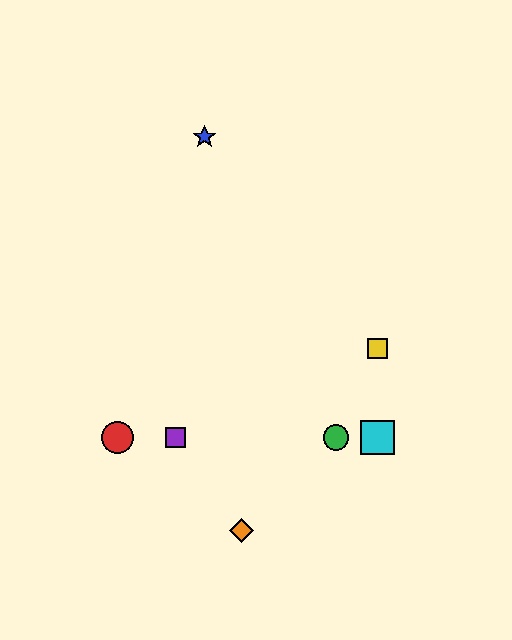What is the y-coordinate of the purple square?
The purple square is at y≈437.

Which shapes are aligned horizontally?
The red circle, the green circle, the purple square, the cyan square are aligned horizontally.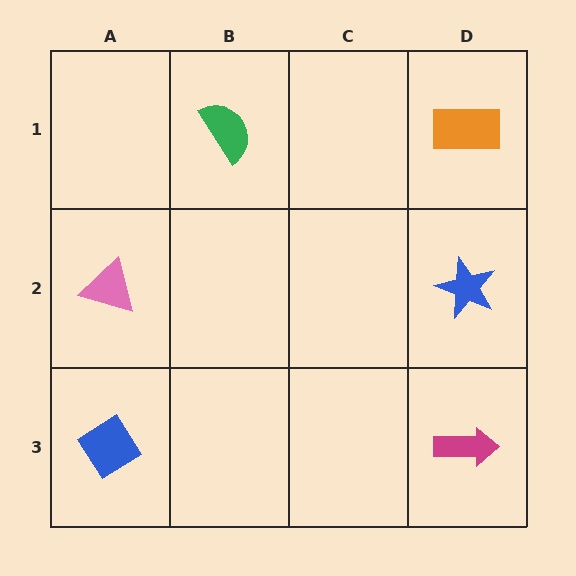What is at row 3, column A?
A blue diamond.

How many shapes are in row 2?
2 shapes.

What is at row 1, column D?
An orange rectangle.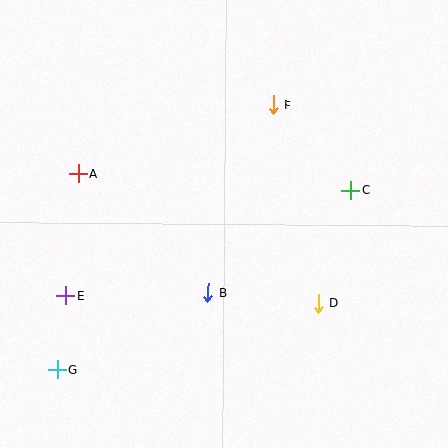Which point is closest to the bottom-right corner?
Point D is closest to the bottom-right corner.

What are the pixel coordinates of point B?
Point B is at (208, 293).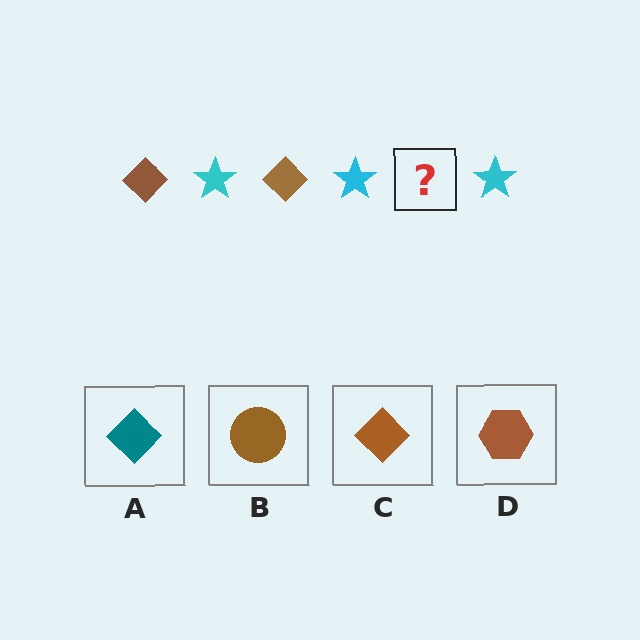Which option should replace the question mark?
Option C.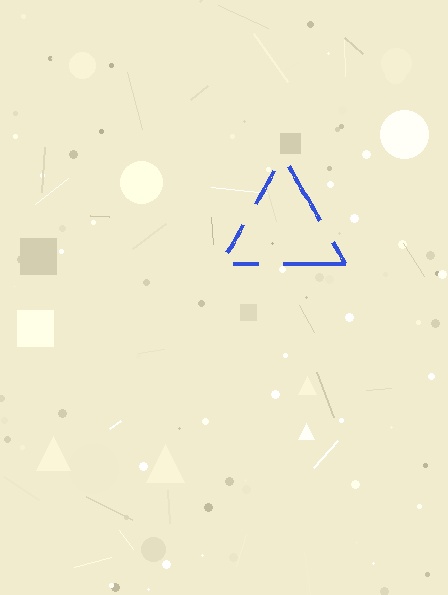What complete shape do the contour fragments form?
The contour fragments form a triangle.